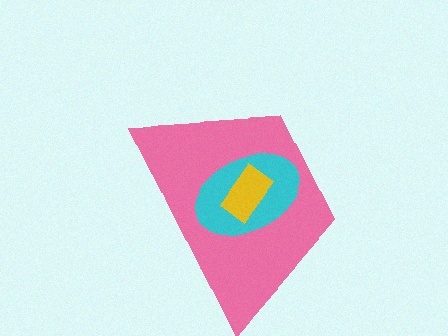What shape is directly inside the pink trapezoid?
The cyan ellipse.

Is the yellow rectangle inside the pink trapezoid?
Yes.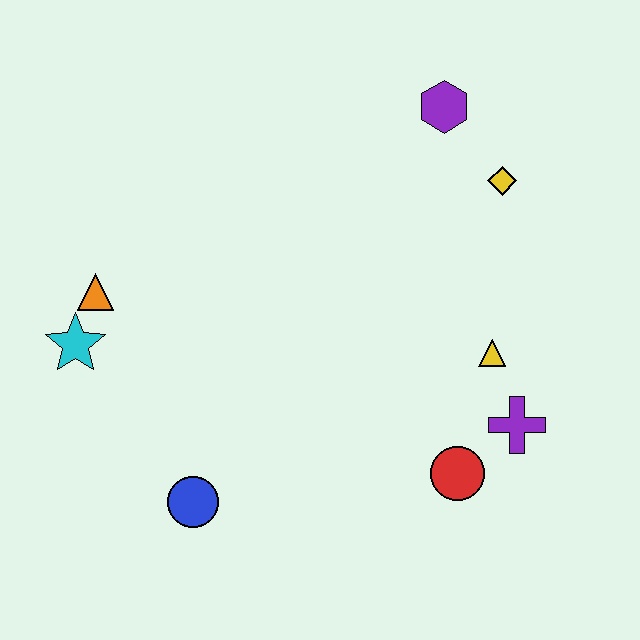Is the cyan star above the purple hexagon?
No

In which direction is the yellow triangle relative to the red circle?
The yellow triangle is above the red circle.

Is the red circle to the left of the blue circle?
No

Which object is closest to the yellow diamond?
The purple hexagon is closest to the yellow diamond.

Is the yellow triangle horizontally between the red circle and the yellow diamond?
Yes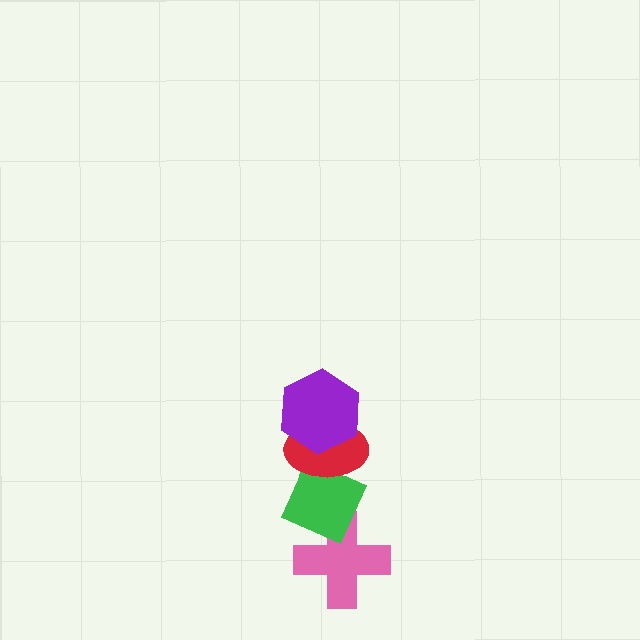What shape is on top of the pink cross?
The green diamond is on top of the pink cross.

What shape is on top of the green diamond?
The red ellipse is on top of the green diamond.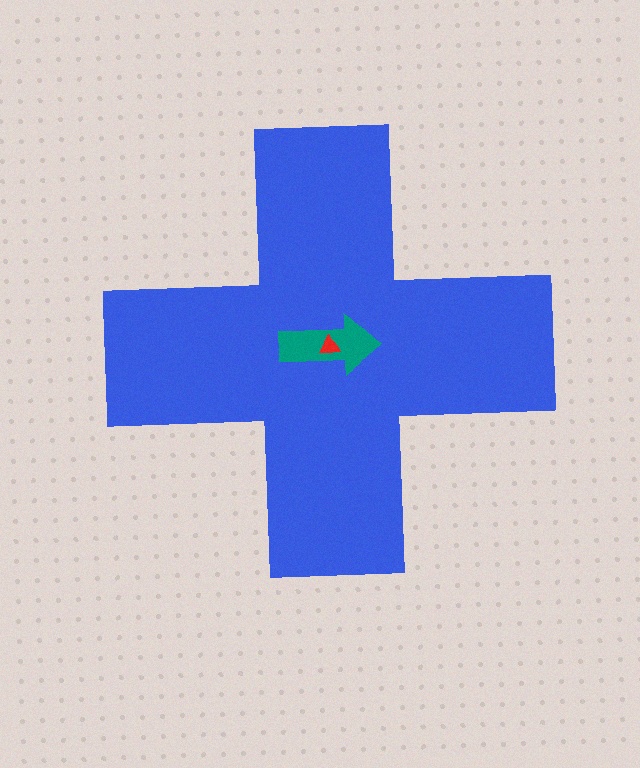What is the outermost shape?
The blue cross.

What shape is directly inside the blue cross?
The teal arrow.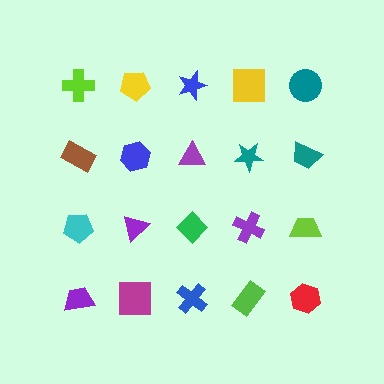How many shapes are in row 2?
5 shapes.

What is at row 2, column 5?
A teal trapezoid.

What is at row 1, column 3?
A blue star.